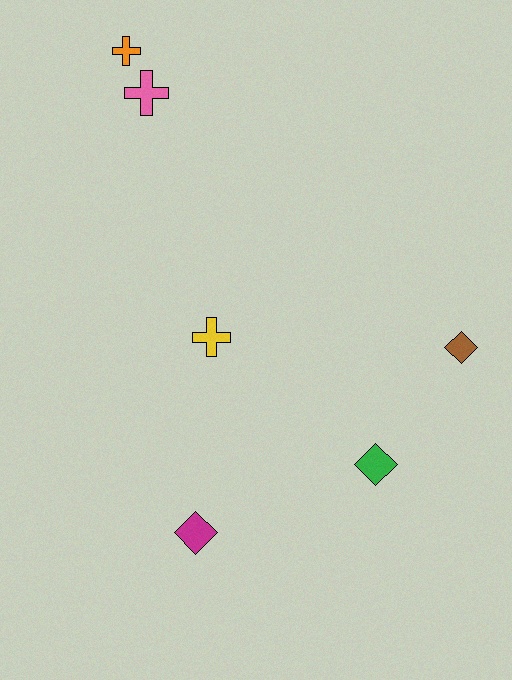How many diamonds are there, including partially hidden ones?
There are 3 diamonds.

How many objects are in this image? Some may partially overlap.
There are 6 objects.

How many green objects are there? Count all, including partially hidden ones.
There is 1 green object.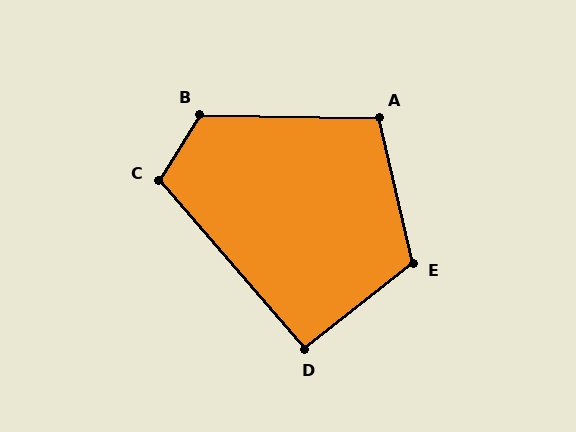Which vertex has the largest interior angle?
B, at approximately 121 degrees.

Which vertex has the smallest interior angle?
D, at approximately 93 degrees.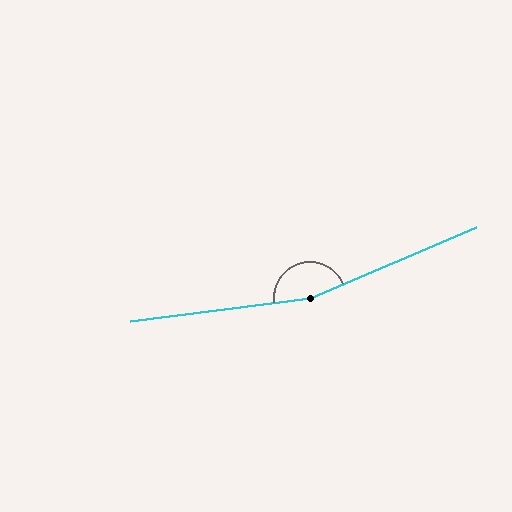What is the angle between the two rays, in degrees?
Approximately 164 degrees.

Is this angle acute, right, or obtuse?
It is obtuse.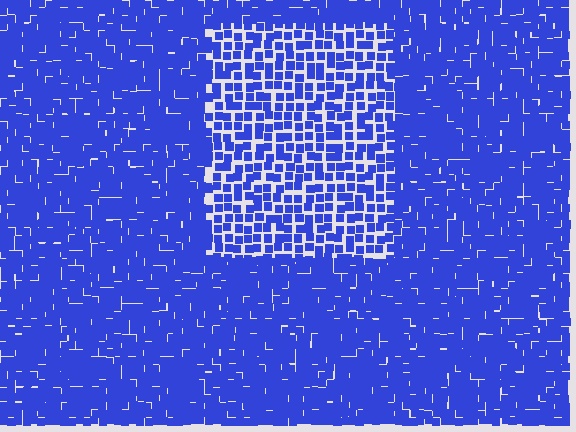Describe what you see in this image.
The image contains small blue elements arranged at two different densities. A rectangle-shaped region is visible where the elements are less densely packed than the surrounding area.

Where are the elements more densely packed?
The elements are more densely packed outside the rectangle boundary.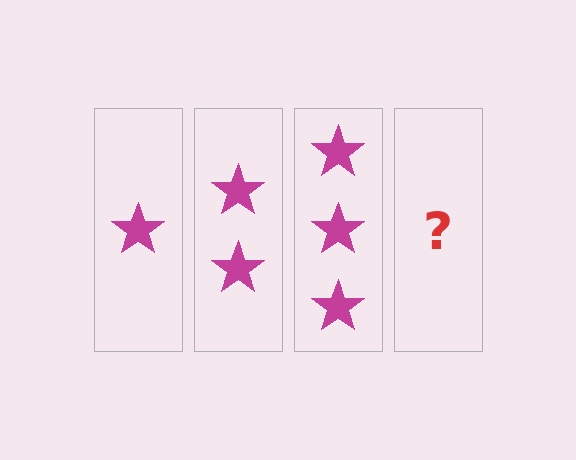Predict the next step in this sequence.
The next step is 4 stars.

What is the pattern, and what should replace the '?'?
The pattern is that each step adds one more star. The '?' should be 4 stars.